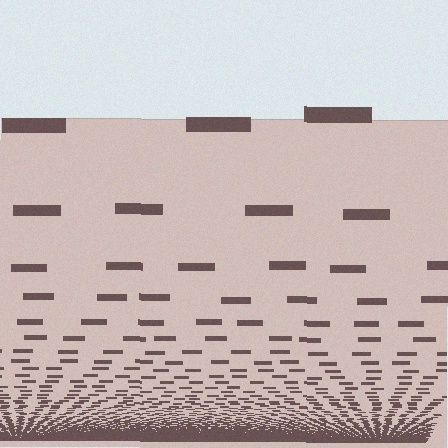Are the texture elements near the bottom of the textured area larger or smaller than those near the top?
Smaller. The gradient is inverted — elements near the bottom are smaller and denser.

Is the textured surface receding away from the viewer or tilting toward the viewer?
The surface appears to tilt toward the viewer. Texture elements get larger and sparser toward the top.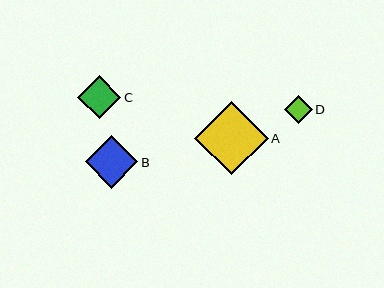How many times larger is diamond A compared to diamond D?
Diamond A is approximately 2.6 times the size of diamond D.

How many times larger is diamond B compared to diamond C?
Diamond B is approximately 1.2 times the size of diamond C.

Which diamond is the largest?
Diamond A is the largest with a size of approximately 74 pixels.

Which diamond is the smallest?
Diamond D is the smallest with a size of approximately 28 pixels.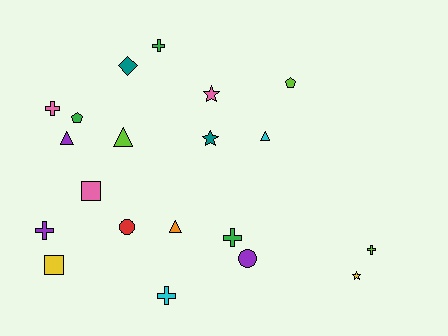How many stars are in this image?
There are 3 stars.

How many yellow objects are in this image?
There are 2 yellow objects.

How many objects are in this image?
There are 20 objects.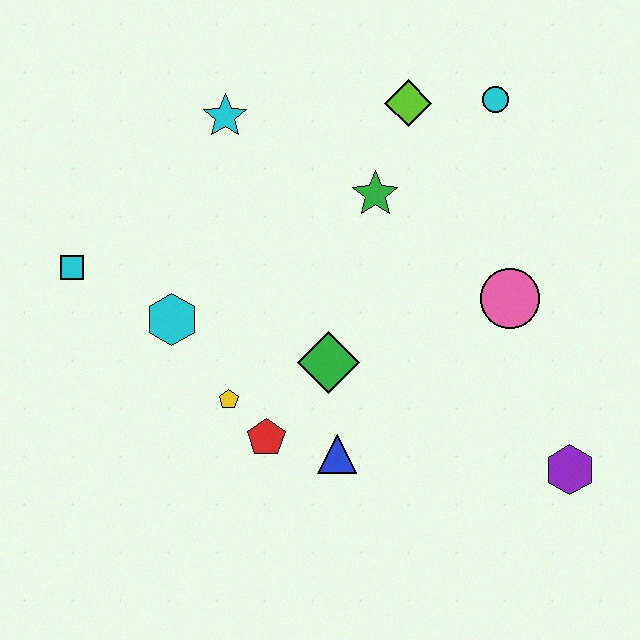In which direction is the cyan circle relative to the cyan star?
The cyan circle is to the right of the cyan star.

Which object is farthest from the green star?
The purple hexagon is farthest from the green star.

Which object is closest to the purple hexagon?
The pink circle is closest to the purple hexagon.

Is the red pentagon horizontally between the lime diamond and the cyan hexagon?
Yes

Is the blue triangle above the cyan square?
No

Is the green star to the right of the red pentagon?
Yes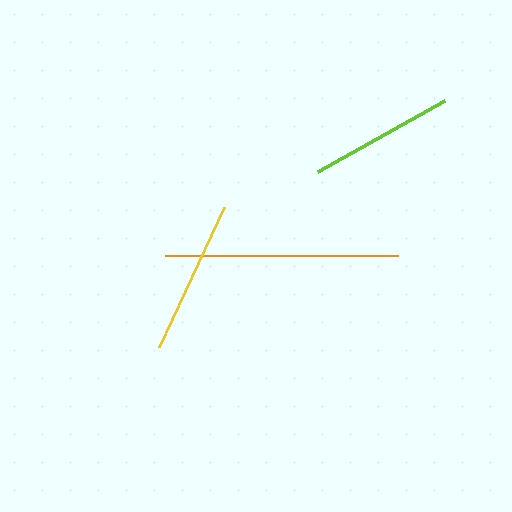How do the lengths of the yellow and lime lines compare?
The yellow and lime lines are approximately the same length.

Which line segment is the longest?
The orange line is the longest at approximately 233 pixels.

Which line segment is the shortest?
The lime line is the shortest at approximately 146 pixels.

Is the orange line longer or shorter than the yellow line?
The orange line is longer than the yellow line.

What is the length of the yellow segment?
The yellow segment is approximately 155 pixels long.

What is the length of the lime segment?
The lime segment is approximately 146 pixels long.